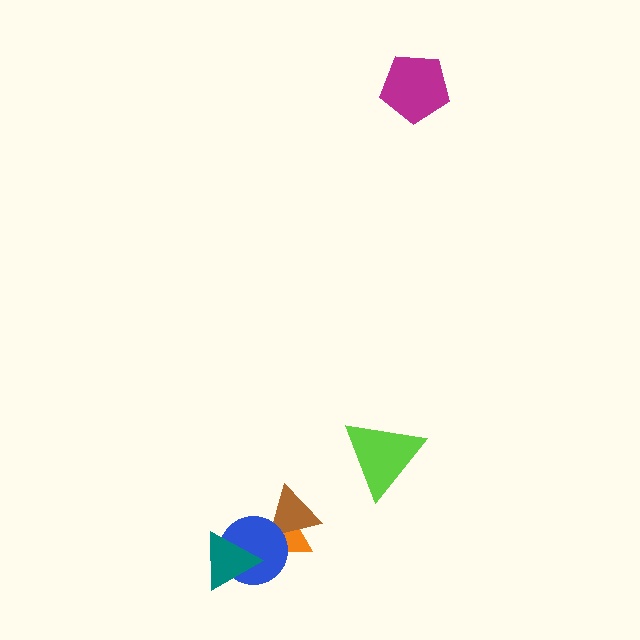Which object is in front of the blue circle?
The teal triangle is in front of the blue circle.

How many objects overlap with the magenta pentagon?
0 objects overlap with the magenta pentagon.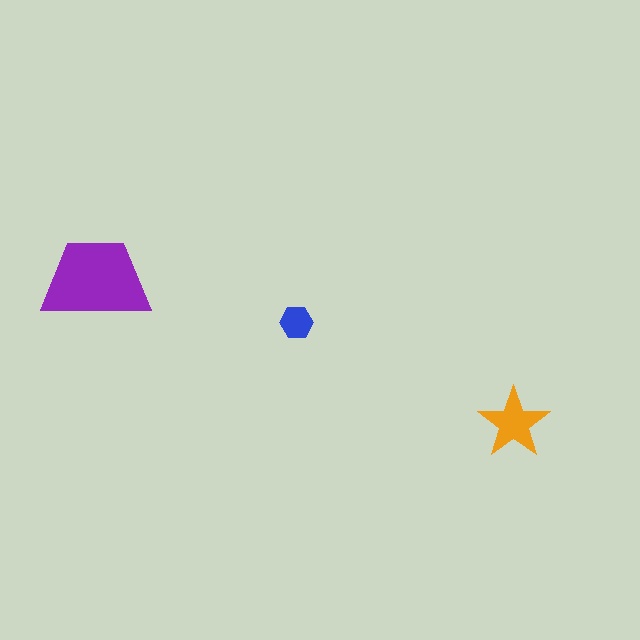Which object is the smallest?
The blue hexagon.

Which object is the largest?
The purple trapezoid.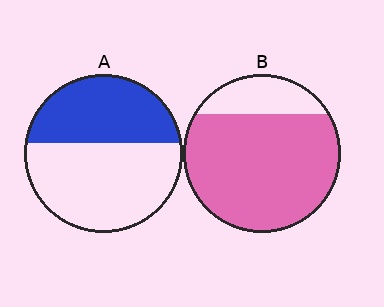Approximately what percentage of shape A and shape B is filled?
A is approximately 40% and B is approximately 80%.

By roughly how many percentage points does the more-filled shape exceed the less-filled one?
By roughly 40 percentage points (B over A).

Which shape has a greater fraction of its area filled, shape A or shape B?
Shape B.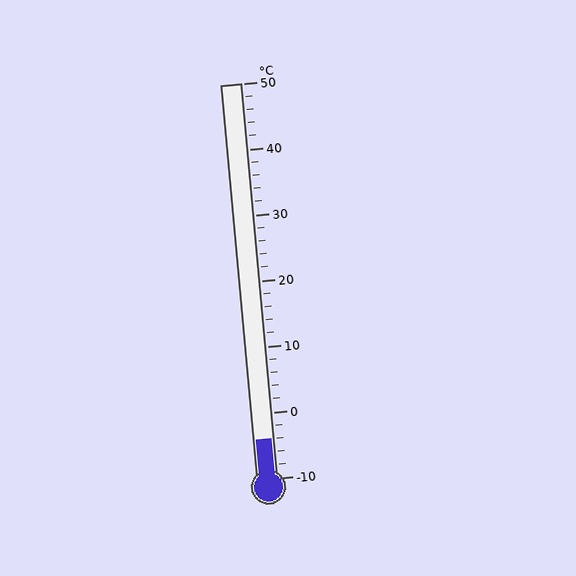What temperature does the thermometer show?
The thermometer shows approximately -4°C.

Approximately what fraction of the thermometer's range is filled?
The thermometer is filled to approximately 10% of its range.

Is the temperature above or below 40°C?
The temperature is below 40°C.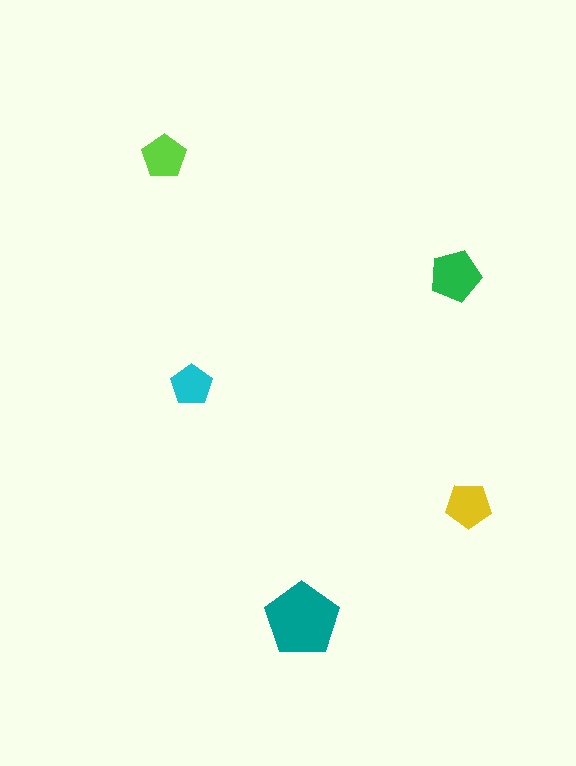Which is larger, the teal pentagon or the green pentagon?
The teal one.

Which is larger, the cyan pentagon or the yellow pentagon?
The yellow one.